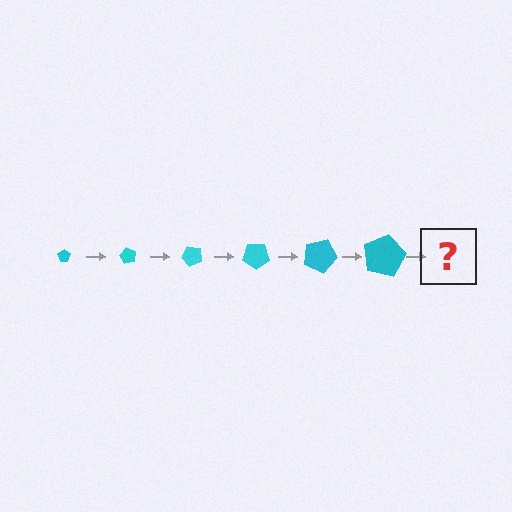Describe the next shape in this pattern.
It should be a pentagon, larger than the previous one and rotated 360 degrees from the start.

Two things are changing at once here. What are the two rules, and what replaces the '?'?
The two rules are that the pentagon grows larger each step and it rotates 60 degrees each step. The '?' should be a pentagon, larger than the previous one and rotated 360 degrees from the start.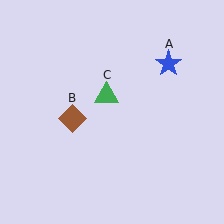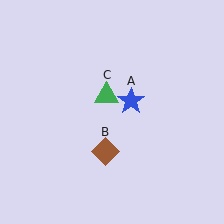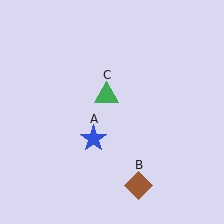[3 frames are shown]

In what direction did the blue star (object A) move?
The blue star (object A) moved down and to the left.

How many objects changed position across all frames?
2 objects changed position: blue star (object A), brown diamond (object B).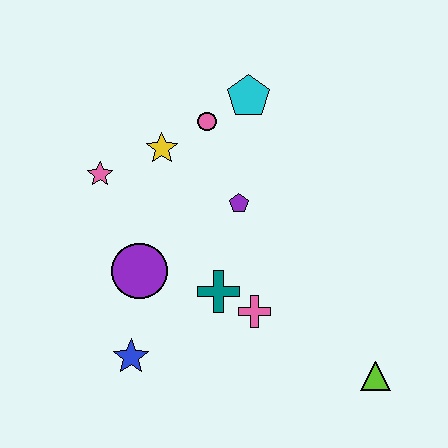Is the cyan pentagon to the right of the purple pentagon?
Yes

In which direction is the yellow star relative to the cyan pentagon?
The yellow star is to the left of the cyan pentagon.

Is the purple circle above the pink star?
No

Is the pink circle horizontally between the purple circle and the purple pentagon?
Yes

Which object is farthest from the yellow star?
The lime triangle is farthest from the yellow star.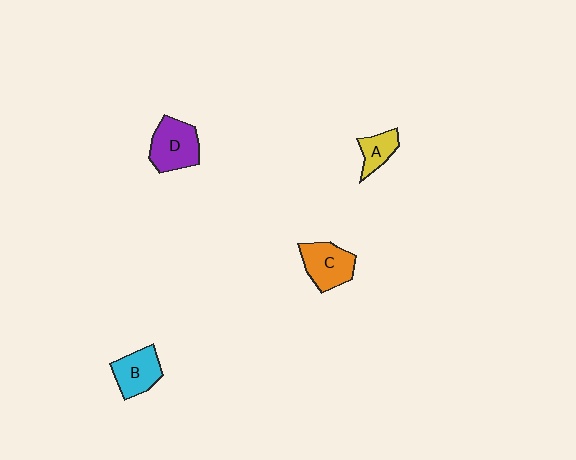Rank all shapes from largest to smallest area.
From largest to smallest: D (purple), C (orange), B (cyan), A (yellow).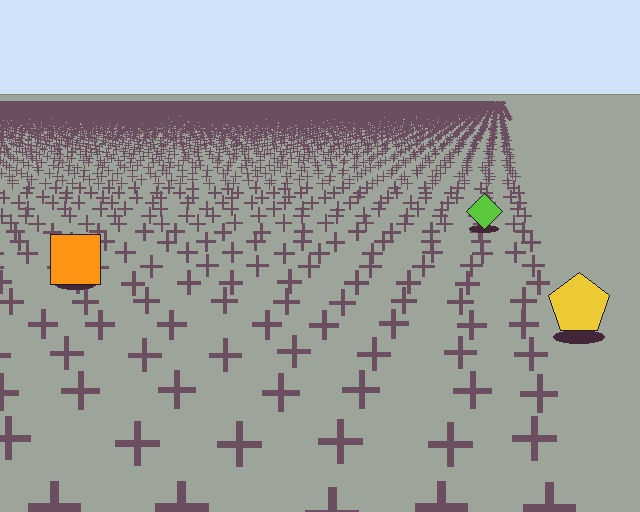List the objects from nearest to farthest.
From nearest to farthest: the yellow pentagon, the orange square, the lime diamond.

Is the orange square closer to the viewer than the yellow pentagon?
No. The yellow pentagon is closer — you can tell from the texture gradient: the ground texture is coarser near it.